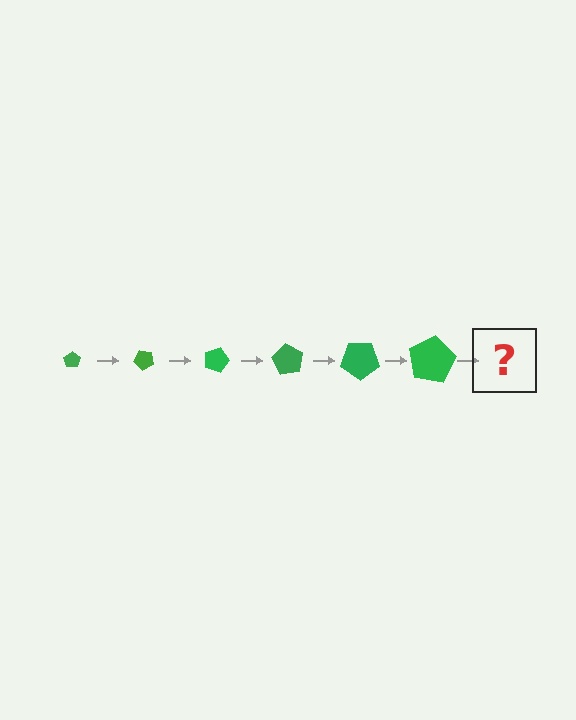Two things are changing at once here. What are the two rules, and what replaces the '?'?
The two rules are that the pentagon grows larger each step and it rotates 45 degrees each step. The '?' should be a pentagon, larger than the previous one and rotated 270 degrees from the start.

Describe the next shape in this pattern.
It should be a pentagon, larger than the previous one and rotated 270 degrees from the start.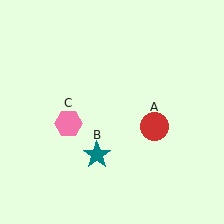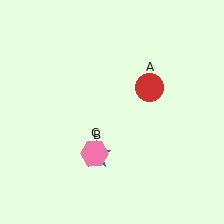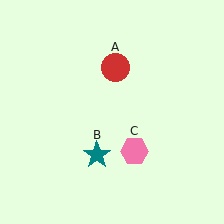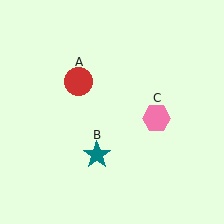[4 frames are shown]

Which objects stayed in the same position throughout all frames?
Teal star (object B) remained stationary.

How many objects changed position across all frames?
2 objects changed position: red circle (object A), pink hexagon (object C).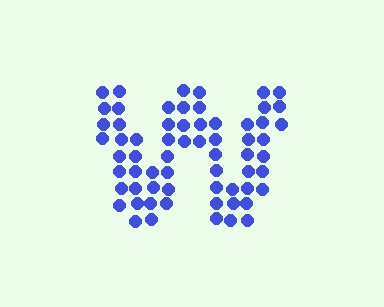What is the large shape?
The large shape is the letter W.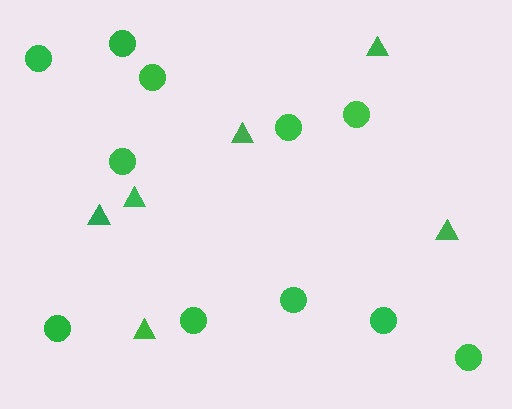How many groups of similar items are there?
There are 2 groups: one group of triangles (6) and one group of circles (11).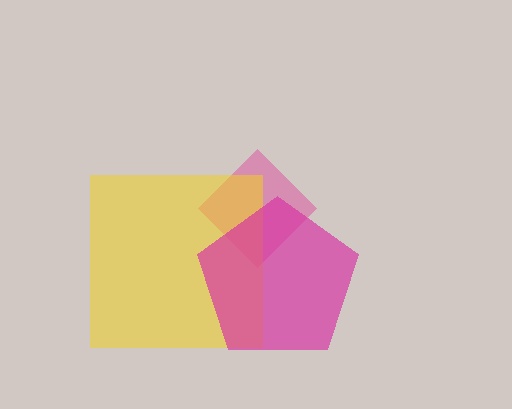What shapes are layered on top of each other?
The layered shapes are: a pink diamond, a yellow square, a magenta pentagon.